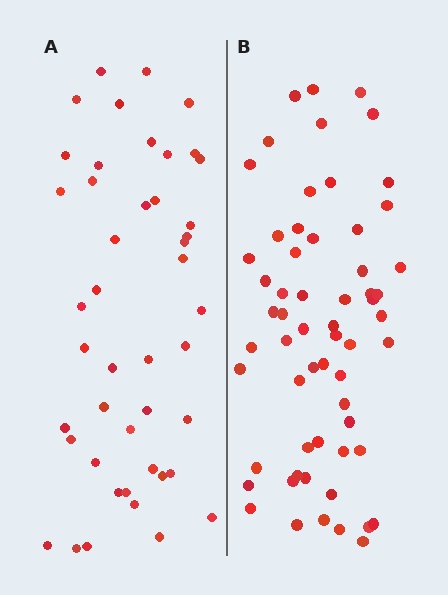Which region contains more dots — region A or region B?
Region B (the right region) has more dots.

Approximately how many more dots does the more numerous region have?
Region B has approximately 15 more dots than region A.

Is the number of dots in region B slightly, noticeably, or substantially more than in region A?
Region B has noticeably more, but not dramatically so. The ratio is roughly 1.3 to 1.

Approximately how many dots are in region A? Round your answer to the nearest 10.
About 40 dots. (The exact count is 45, which rounds to 40.)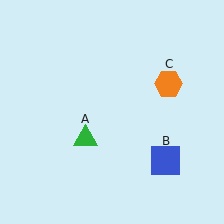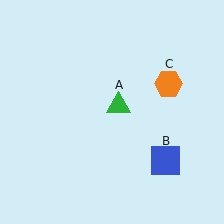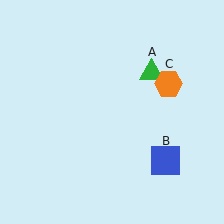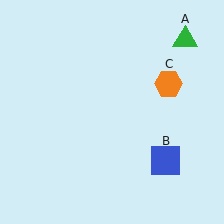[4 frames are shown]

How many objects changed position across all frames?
1 object changed position: green triangle (object A).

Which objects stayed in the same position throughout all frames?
Blue square (object B) and orange hexagon (object C) remained stationary.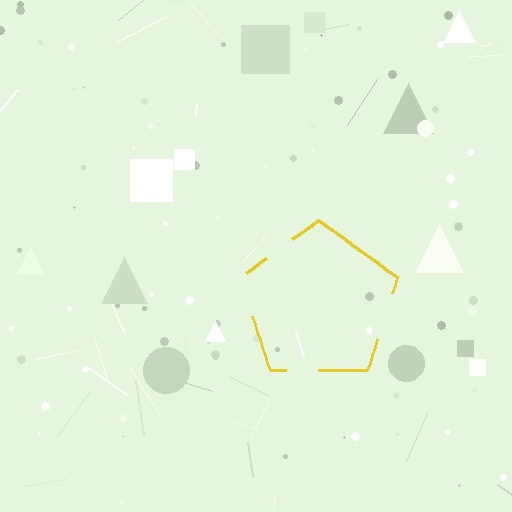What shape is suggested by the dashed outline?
The dashed outline suggests a pentagon.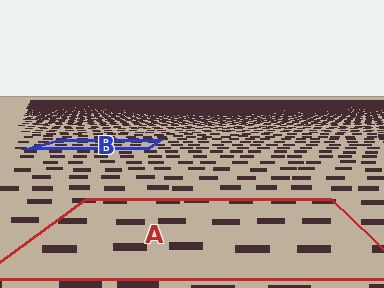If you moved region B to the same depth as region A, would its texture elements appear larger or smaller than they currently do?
They would appear larger. At a closer depth, the same texture elements are projected at a bigger on-screen size.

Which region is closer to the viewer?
Region A is closer. The texture elements there are larger and more spread out.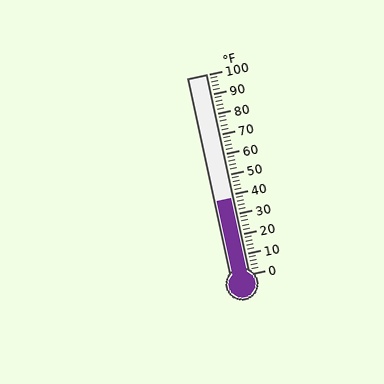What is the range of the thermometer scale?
The thermometer scale ranges from 0°F to 100°F.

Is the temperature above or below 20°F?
The temperature is above 20°F.